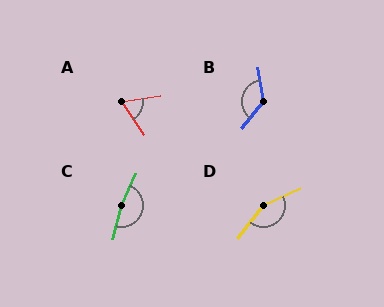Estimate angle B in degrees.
Approximately 131 degrees.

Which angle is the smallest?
A, at approximately 65 degrees.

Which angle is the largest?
C, at approximately 169 degrees.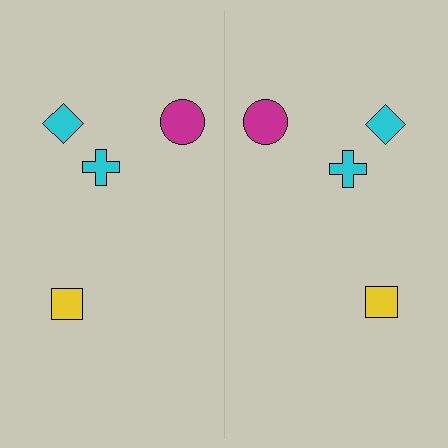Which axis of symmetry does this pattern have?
The pattern has a vertical axis of symmetry running through the center of the image.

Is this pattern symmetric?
Yes, this pattern has bilateral (reflection) symmetry.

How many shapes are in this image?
There are 8 shapes in this image.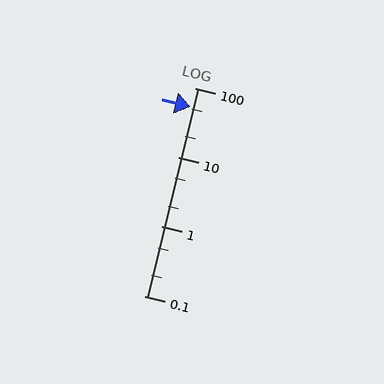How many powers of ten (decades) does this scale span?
The scale spans 3 decades, from 0.1 to 100.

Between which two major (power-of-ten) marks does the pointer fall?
The pointer is between 10 and 100.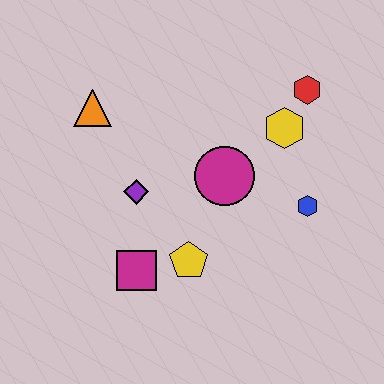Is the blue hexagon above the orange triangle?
No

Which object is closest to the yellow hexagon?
The red hexagon is closest to the yellow hexagon.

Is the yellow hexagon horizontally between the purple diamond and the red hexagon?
Yes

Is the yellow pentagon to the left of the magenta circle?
Yes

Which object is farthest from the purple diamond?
The red hexagon is farthest from the purple diamond.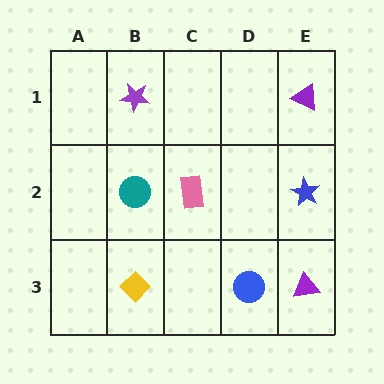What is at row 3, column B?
A yellow diamond.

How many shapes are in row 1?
2 shapes.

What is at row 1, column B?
A purple star.